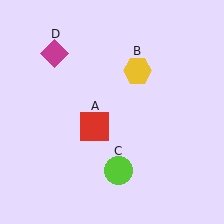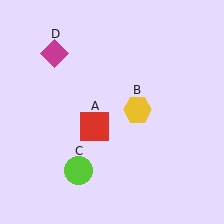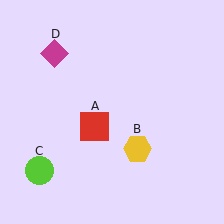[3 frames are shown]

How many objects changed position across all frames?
2 objects changed position: yellow hexagon (object B), lime circle (object C).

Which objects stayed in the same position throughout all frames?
Red square (object A) and magenta diamond (object D) remained stationary.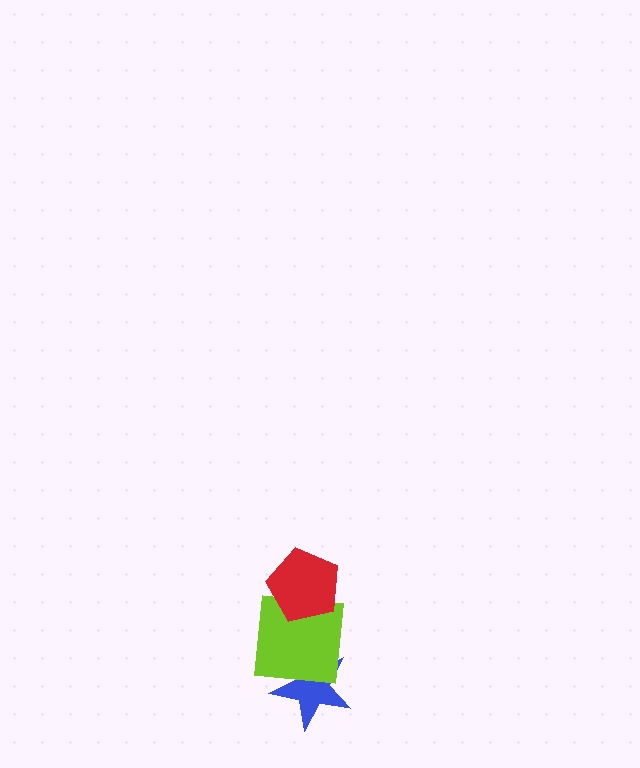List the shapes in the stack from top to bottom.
From top to bottom: the red pentagon, the lime square, the blue star.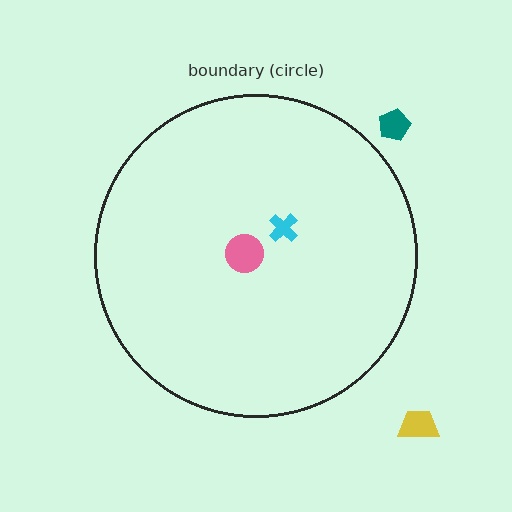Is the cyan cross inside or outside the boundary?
Inside.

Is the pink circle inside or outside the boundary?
Inside.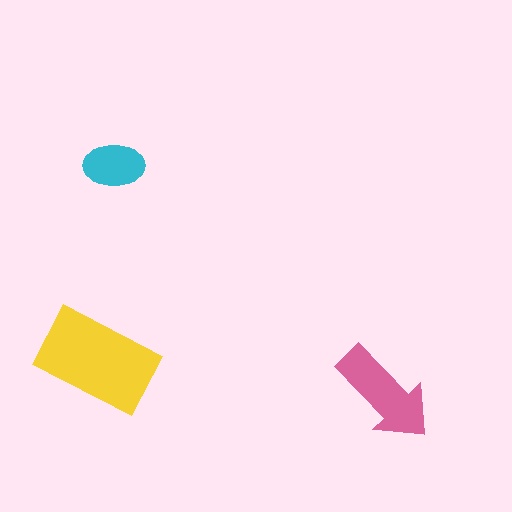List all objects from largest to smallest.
The yellow rectangle, the pink arrow, the cyan ellipse.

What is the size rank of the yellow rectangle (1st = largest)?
1st.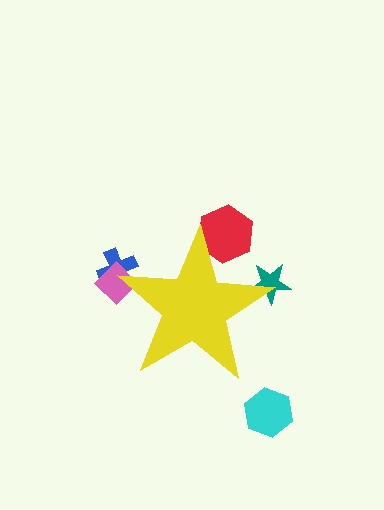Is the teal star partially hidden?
Yes, the teal star is partially hidden behind the yellow star.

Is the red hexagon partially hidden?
Yes, the red hexagon is partially hidden behind the yellow star.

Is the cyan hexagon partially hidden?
No, the cyan hexagon is fully visible.